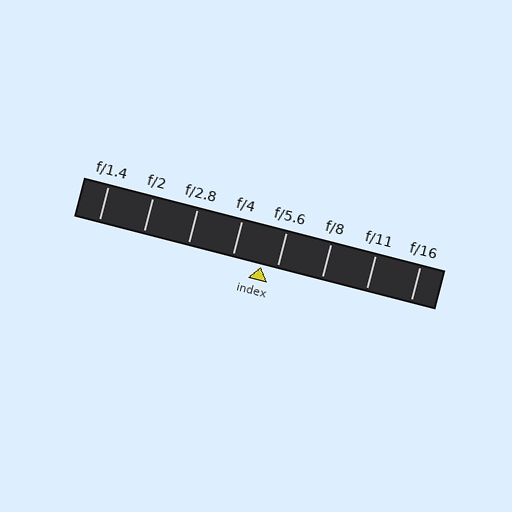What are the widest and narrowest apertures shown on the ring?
The widest aperture shown is f/1.4 and the narrowest is f/16.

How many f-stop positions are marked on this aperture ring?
There are 8 f-stop positions marked.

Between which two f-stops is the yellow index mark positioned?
The index mark is between f/4 and f/5.6.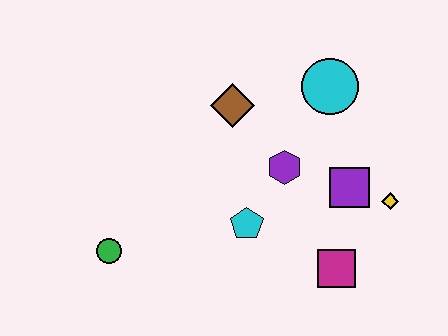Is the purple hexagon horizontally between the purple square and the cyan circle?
No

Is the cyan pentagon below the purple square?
Yes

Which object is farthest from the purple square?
The green circle is farthest from the purple square.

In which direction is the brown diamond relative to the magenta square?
The brown diamond is above the magenta square.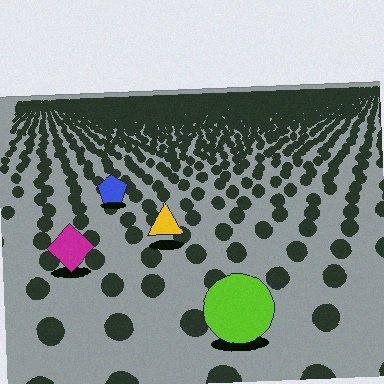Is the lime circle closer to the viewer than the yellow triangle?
Yes. The lime circle is closer — you can tell from the texture gradient: the ground texture is coarser near it.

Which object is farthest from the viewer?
The blue pentagon is farthest from the viewer. It appears smaller and the ground texture around it is denser.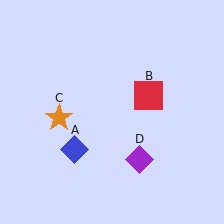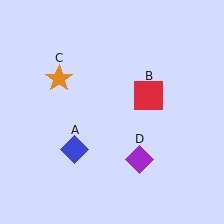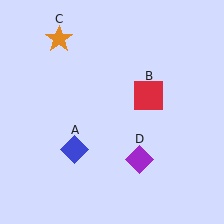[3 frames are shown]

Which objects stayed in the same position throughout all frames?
Blue diamond (object A) and red square (object B) and purple diamond (object D) remained stationary.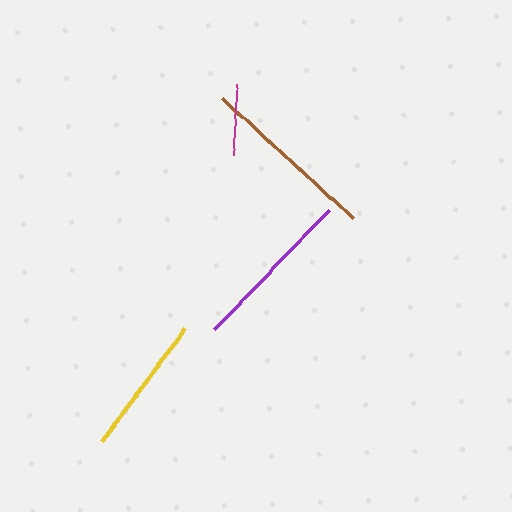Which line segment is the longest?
The brown line is the longest at approximately 178 pixels.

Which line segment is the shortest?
The magenta line is the shortest at approximately 71 pixels.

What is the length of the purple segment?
The purple segment is approximately 166 pixels long.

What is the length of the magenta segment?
The magenta segment is approximately 71 pixels long.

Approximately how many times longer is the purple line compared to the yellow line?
The purple line is approximately 1.2 times the length of the yellow line.